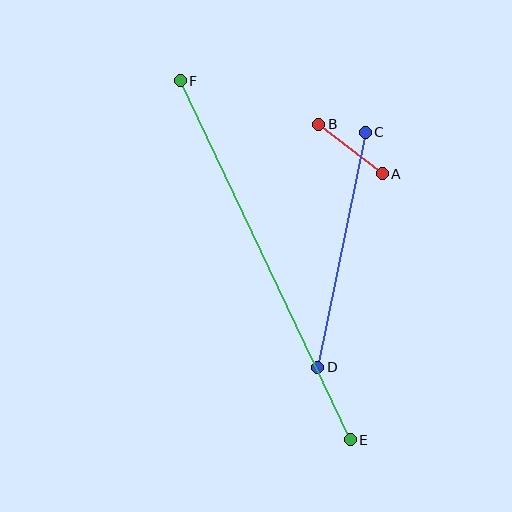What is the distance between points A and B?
The distance is approximately 81 pixels.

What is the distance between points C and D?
The distance is approximately 240 pixels.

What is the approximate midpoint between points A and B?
The midpoint is at approximately (351, 149) pixels.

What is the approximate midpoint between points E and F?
The midpoint is at approximately (265, 260) pixels.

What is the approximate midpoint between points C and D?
The midpoint is at approximately (342, 250) pixels.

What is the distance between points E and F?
The distance is approximately 397 pixels.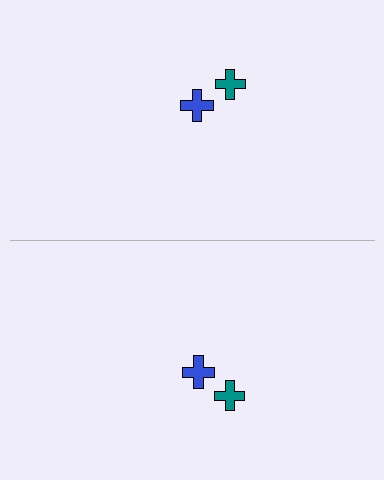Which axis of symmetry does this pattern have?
The pattern has a horizontal axis of symmetry running through the center of the image.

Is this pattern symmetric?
Yes, this pattern has bilateral (reflection) symmetry.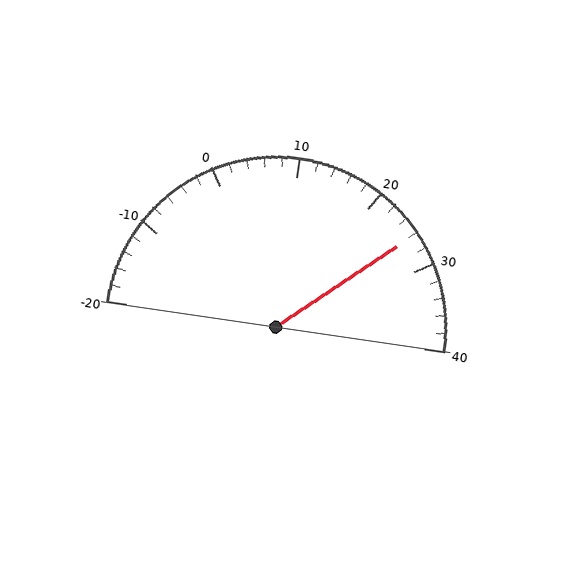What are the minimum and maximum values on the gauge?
The gauge ranges from -20 to 40.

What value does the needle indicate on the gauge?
The needle indicates approximately 26.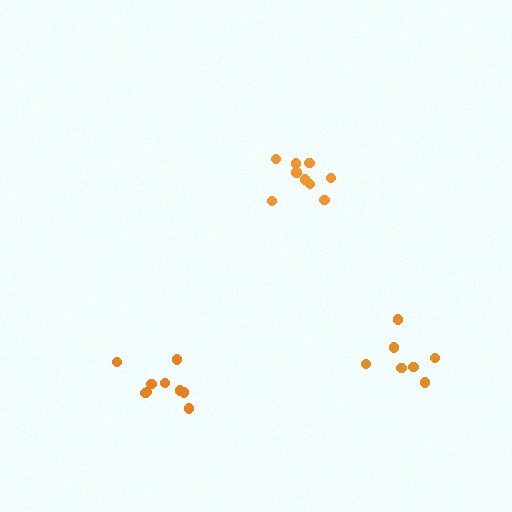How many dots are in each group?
Group 1: 7 dots, Group 2: 9 dots, Group 3: 9 dots (25 total).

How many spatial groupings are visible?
There are 3 spatial groupings.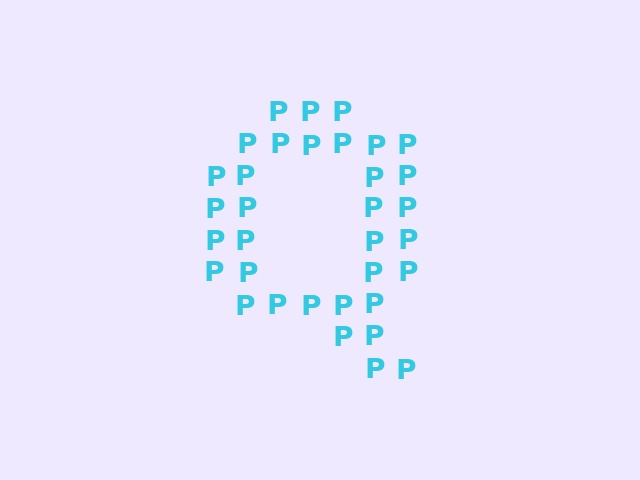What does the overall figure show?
The overall figure shows the letter Q.